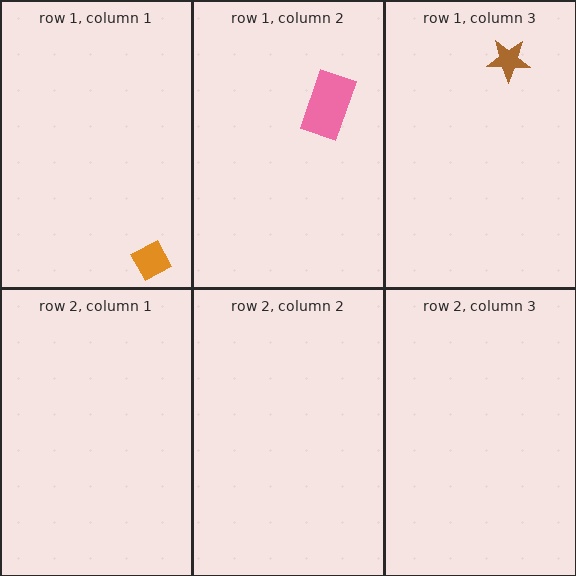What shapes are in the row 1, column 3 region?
The brown star.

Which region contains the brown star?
The row 1, column 3 region.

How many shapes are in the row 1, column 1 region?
1.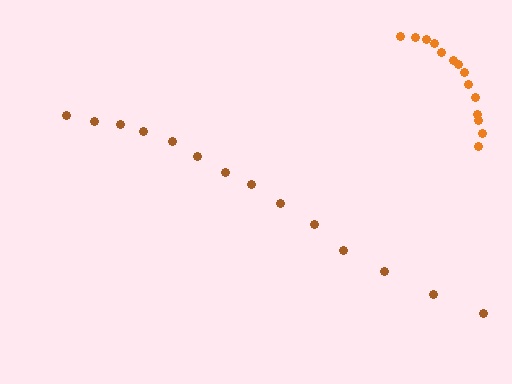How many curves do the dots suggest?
There are 2 distinct paths.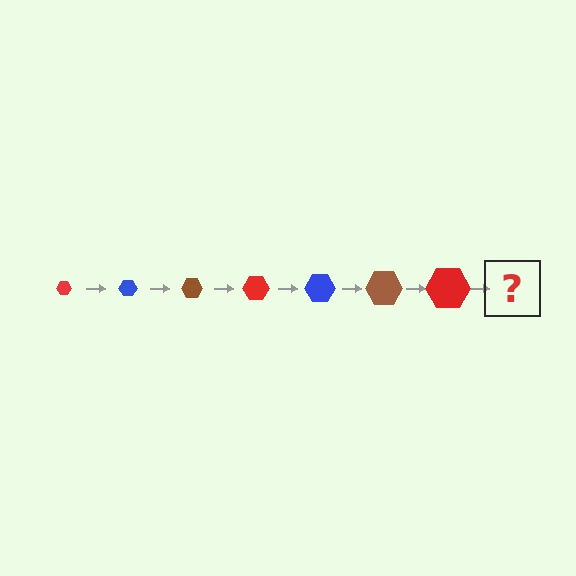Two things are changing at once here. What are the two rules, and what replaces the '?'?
The two rules are that the hexagon grows larger each step and the color cycles through red, blue, and brown. The '?' should be a blue hexagon, larger than the previous one.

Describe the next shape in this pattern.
It should be a blue hexagon, larger than the previous one.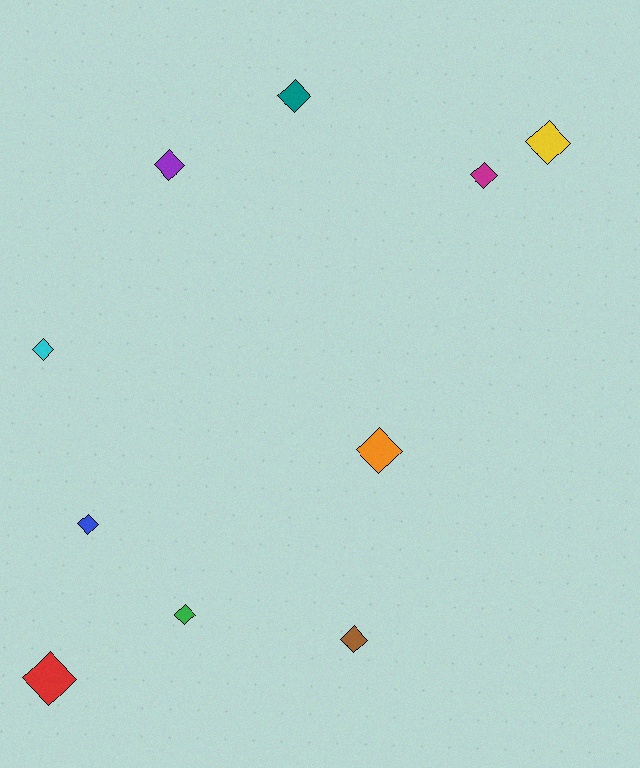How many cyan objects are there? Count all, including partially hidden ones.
There is 1 cyan object.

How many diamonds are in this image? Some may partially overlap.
There are 10 diamonds.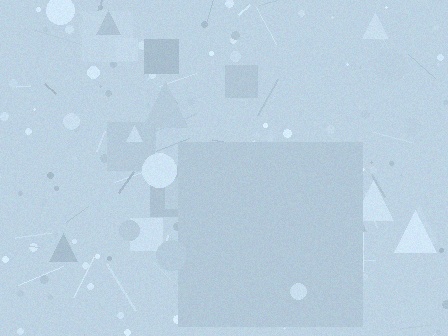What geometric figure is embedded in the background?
A square is embedded in the background.